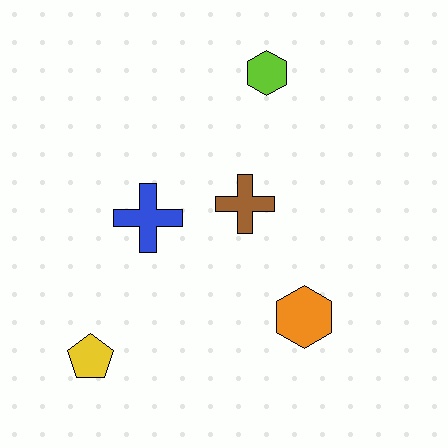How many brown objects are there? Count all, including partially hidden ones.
There is 1 brown object.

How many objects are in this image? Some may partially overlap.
There are 5 objects.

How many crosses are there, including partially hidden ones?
There are 2 crosses.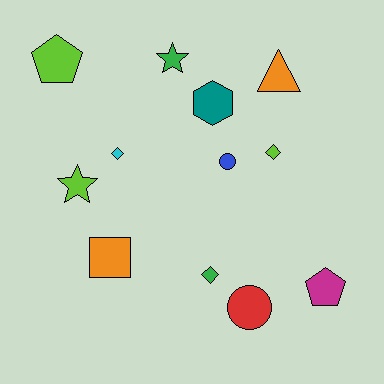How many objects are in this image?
There are 12 objects.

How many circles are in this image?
There are 2 circles.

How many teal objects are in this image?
There is 1 teal object.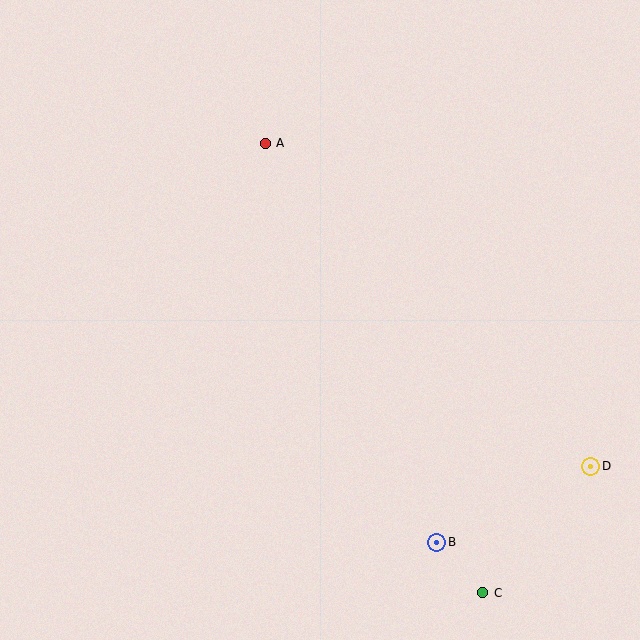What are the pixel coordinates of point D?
Point D is at (591, 466).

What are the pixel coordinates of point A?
Point A is at (265, 143).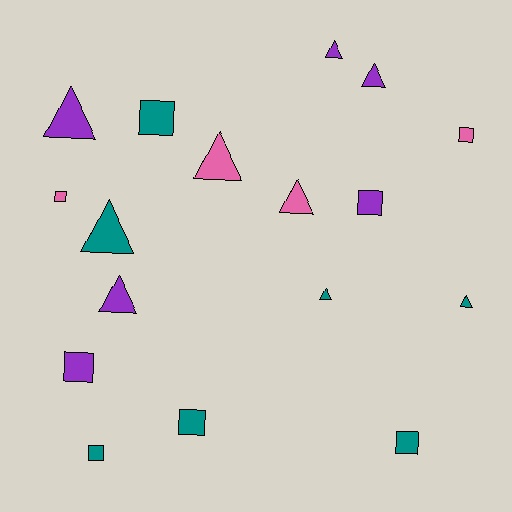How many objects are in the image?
There are 17 objects.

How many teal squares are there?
There are 4 teal squares.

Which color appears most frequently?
Teal, with 7 objects.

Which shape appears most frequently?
Triangle, with 9 objects.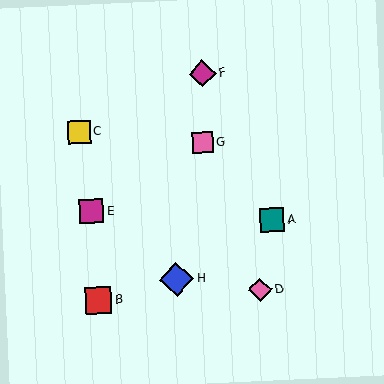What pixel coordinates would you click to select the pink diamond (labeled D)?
Click at (260, 290) to select the pink diamond D.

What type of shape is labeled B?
Shape B is a red square.